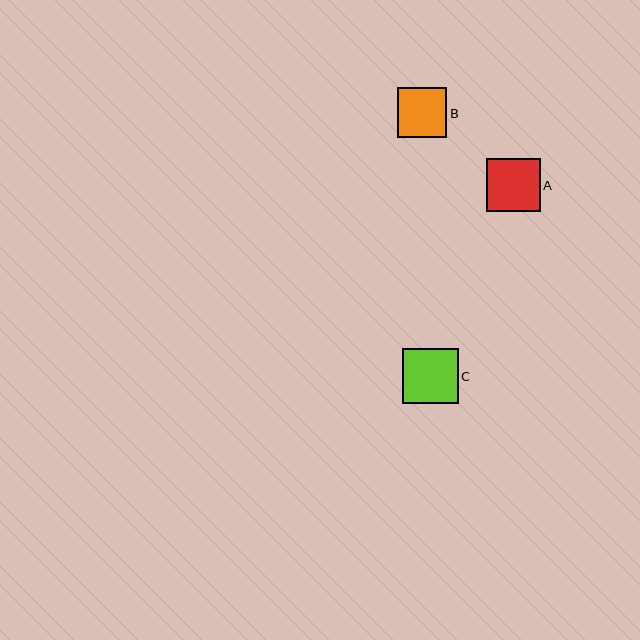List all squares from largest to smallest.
From largest to smallest: C, A, B.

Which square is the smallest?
Square B is the smallest with a size of approximately 50 pixels.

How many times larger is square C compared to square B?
Square C is approximately 1.1 times the size of square B.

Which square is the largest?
Square C is the largest with a size of approximately 56 pixels.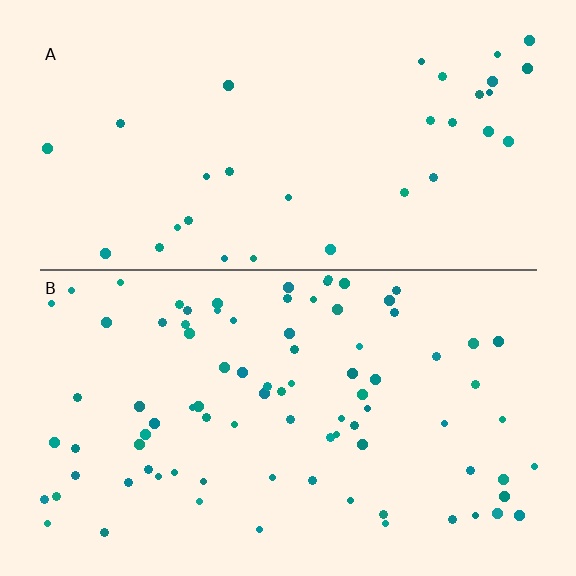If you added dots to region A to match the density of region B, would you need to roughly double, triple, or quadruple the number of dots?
Approximately triple.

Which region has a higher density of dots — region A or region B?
B (the bottom).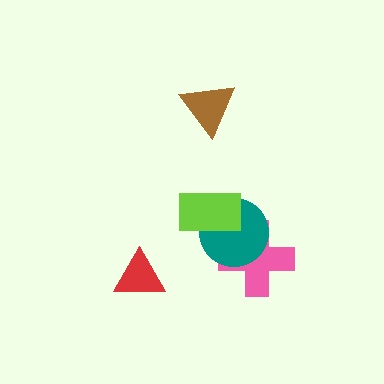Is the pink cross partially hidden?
Yes, it is partially covered by another shape.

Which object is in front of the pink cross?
The teal circle is in front of the pink cross.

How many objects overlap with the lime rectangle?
1 object overlaps with the lime rectangle.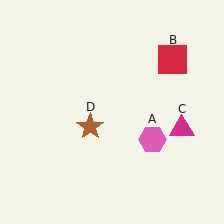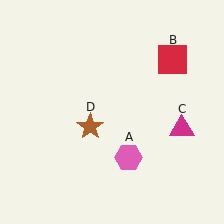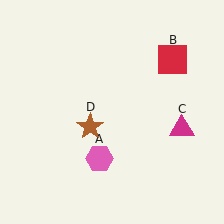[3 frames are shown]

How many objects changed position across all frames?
1 object changed position: pink hexagon (object A).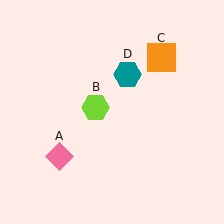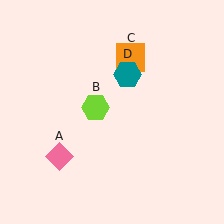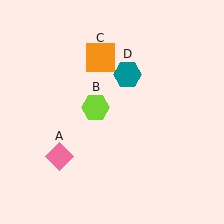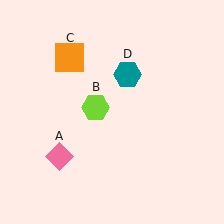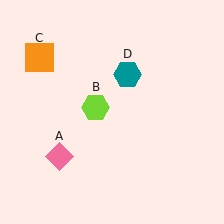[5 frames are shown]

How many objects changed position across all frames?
1 object changed position: orange square (object C).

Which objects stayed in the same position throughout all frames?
Pink diamond (object A) and lime hexagon (object B) and teal hexagon (object D) remained stationary.